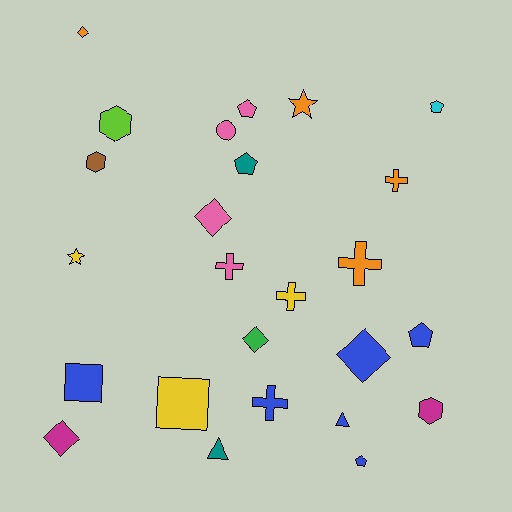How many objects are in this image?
There are 25 objects.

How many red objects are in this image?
There are no red objects.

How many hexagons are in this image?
There are 3 hexagons.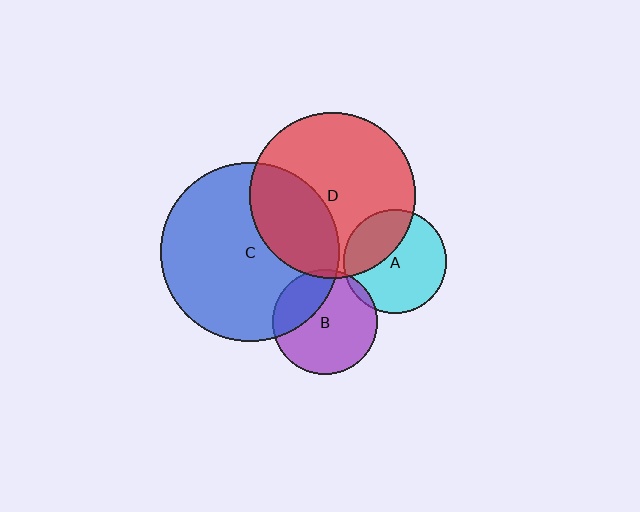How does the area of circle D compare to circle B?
Approximately 2.5 times.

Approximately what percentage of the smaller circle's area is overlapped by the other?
Approximately 35%.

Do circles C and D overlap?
Yes.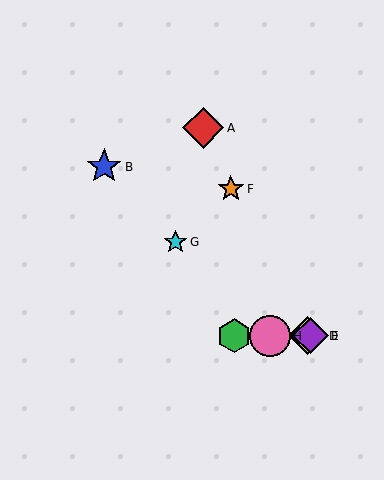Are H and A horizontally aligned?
No, H is at y≈336 and A is at y≈128.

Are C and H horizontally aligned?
Yes, both are at y≈336.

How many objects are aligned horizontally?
4 objects (C, D, E, H) are aligned horizontally.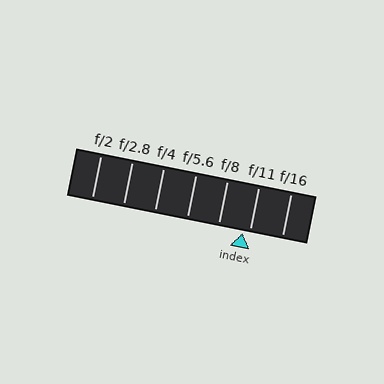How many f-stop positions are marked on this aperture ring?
There are 7 f-stop positions marked.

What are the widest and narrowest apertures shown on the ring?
The widest aperture shown is f/2 and the narrowest is f/16.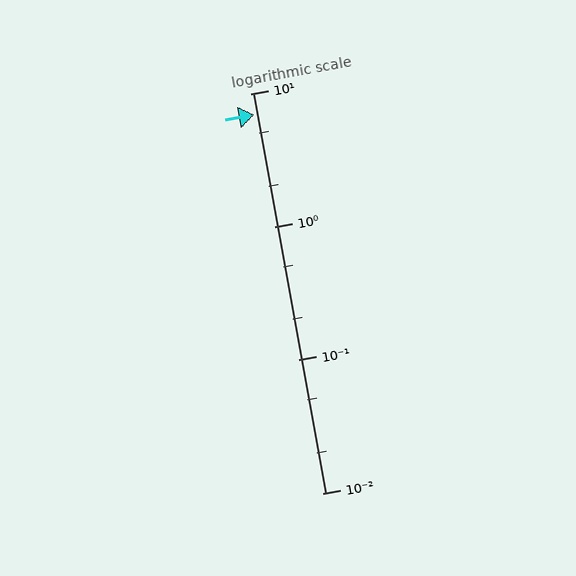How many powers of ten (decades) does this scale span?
The scale spans 3 decades, from 0.01 to 10.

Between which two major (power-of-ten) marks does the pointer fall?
The pointer is between 1 and 10.